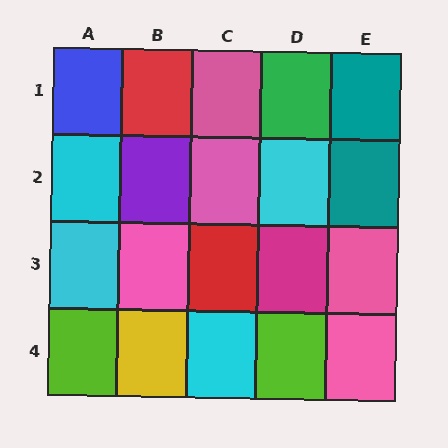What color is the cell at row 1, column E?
Teal.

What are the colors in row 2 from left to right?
Cyan, purple, pink, cyan, teal.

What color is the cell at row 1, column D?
Green.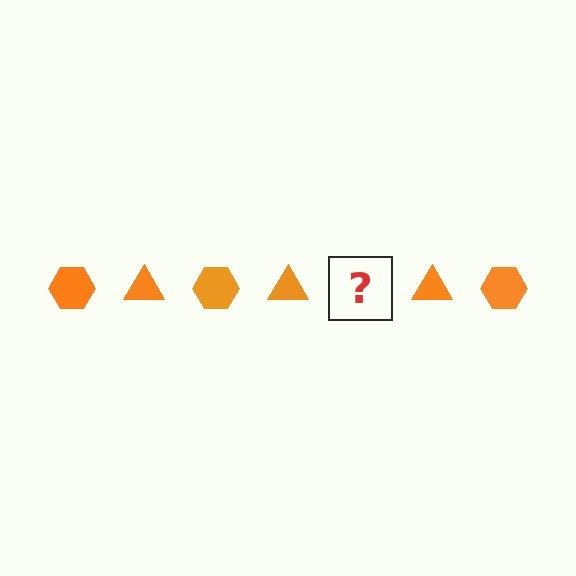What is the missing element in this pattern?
The missing element is an orange hexagon.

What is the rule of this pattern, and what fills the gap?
The rule is that the pattern cycles through hexagon, triangle shapes in orange. The gap should be filled with an orange hexagon.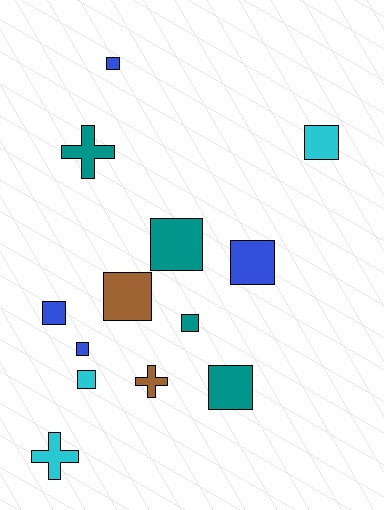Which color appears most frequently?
Teal, with 4 objects.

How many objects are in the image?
There are 13 objects.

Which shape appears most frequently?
Square, with 10 objects.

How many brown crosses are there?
There is 1 brown cross.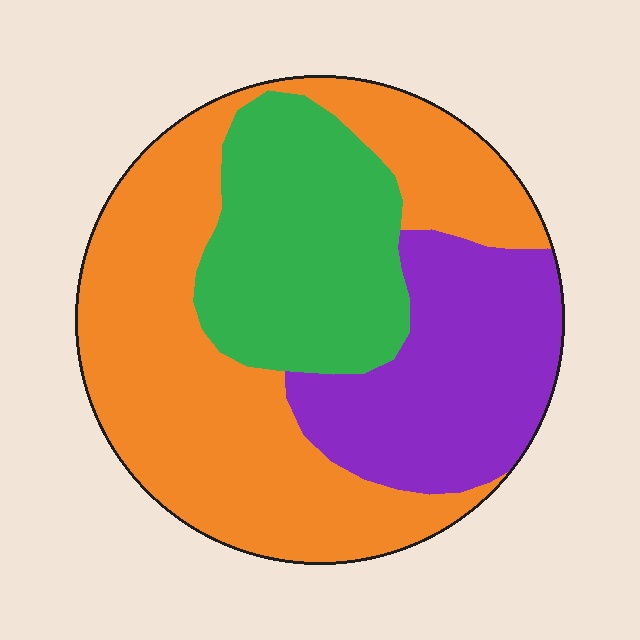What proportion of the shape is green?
Green covers about 25% of the shape.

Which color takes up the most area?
Orange, at roughly 50%.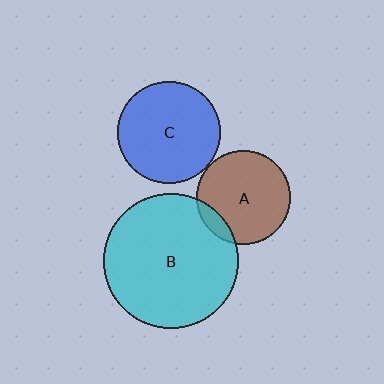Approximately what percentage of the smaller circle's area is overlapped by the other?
Approximately 10%.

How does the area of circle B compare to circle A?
Approximately 2.1 times.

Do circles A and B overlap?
Yes.